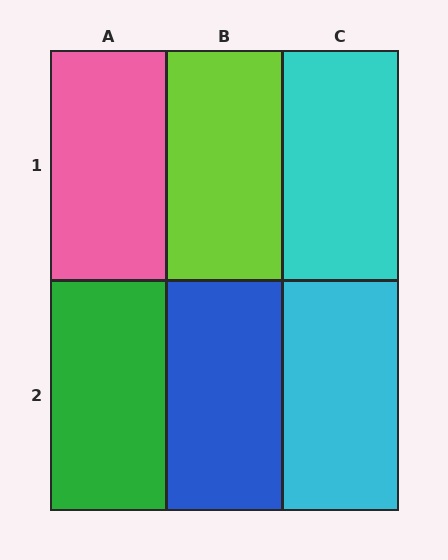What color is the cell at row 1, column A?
Pink.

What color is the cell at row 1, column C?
Cyan.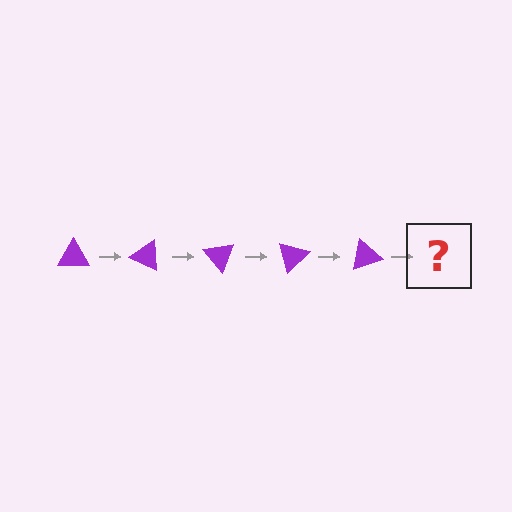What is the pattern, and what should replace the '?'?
The pattern is that the triangle rotates 25 degrees each step. The '?' should be a purple triangle rotated 125 degrees.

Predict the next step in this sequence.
The next step is a purple triangle rotated 125 degrees.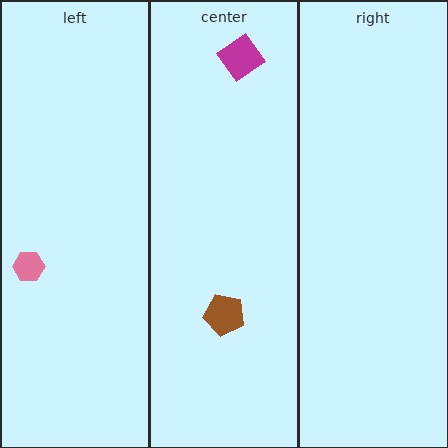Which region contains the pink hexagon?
The left region.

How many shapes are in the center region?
2.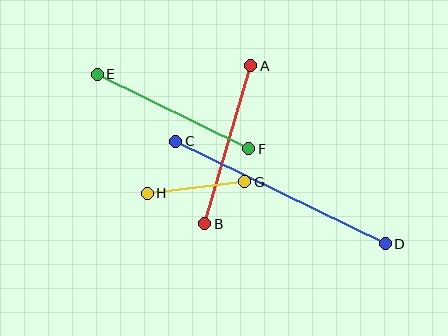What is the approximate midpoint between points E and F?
The midpoint is at approximately (173, 111) pixels.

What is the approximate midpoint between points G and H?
The midpoint is at approximately (196, 188) pixels.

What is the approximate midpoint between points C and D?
The midpoint is at approximately (280, 193) pixels.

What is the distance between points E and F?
The distance is approximately 169 pixels.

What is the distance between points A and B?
The distance is approximately 164 pixels.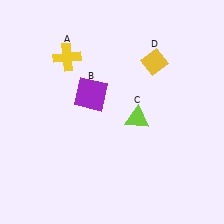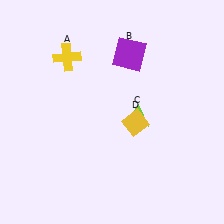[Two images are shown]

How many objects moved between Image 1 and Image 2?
2 objects moved between the two images.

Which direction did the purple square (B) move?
The purple square (B) moved up.